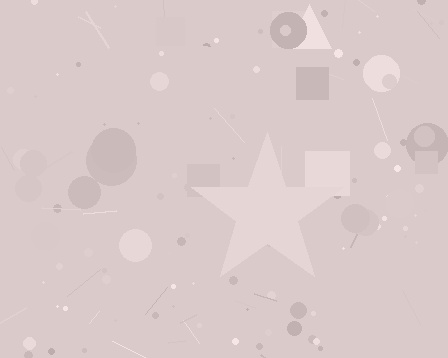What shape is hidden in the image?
A star is hidden in the image.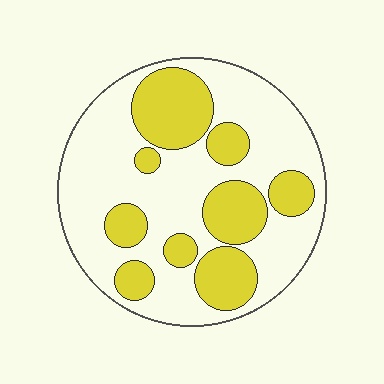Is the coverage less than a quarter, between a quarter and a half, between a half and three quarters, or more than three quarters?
Between a quarter and a half.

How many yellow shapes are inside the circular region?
9.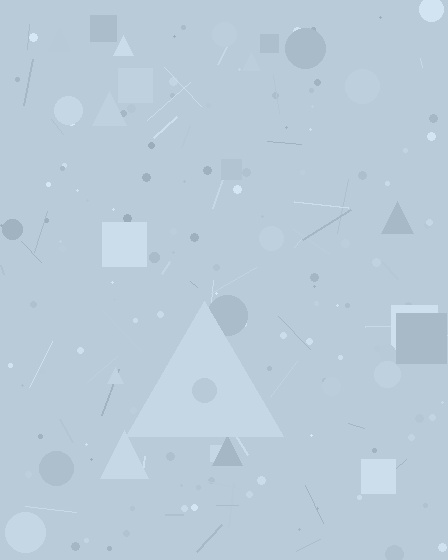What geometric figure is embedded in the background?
A triangle is embedded in the background.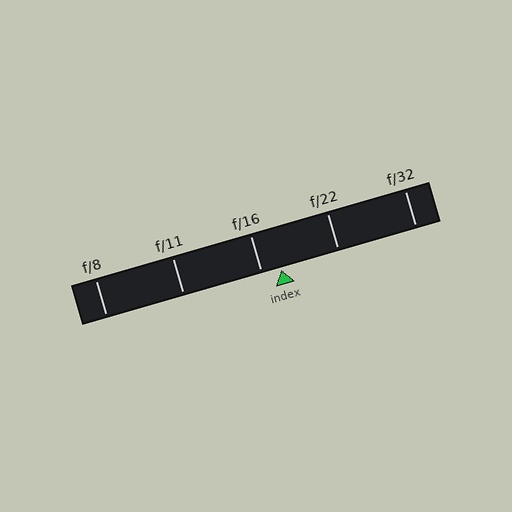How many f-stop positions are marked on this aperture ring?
There are 5 f-stop positions marked.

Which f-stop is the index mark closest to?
The index mark is closest to f/16.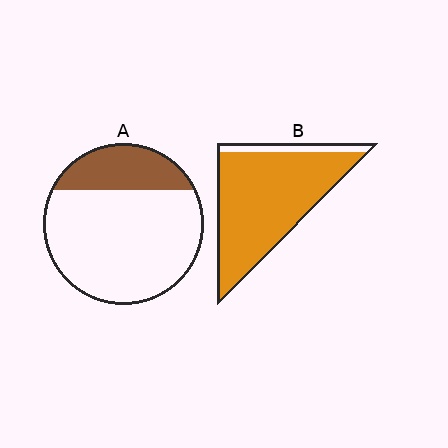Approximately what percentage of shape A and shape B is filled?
A is approximately 25% and B is approximately 90%.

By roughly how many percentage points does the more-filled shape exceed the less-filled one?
By roughly 65 percentage points (B over A).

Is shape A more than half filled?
No.